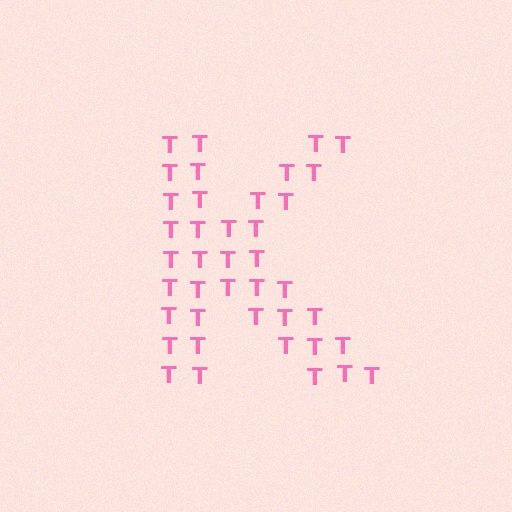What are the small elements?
The small elements are letter T's.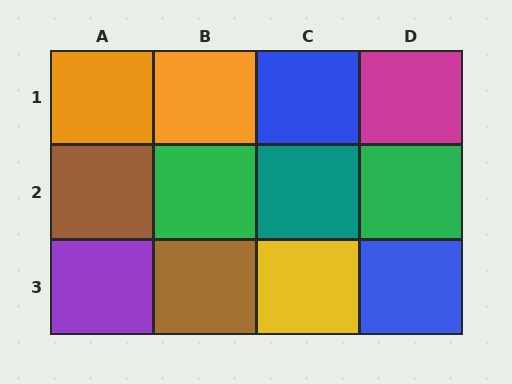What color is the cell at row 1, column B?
Orange.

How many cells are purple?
1 cell is purple.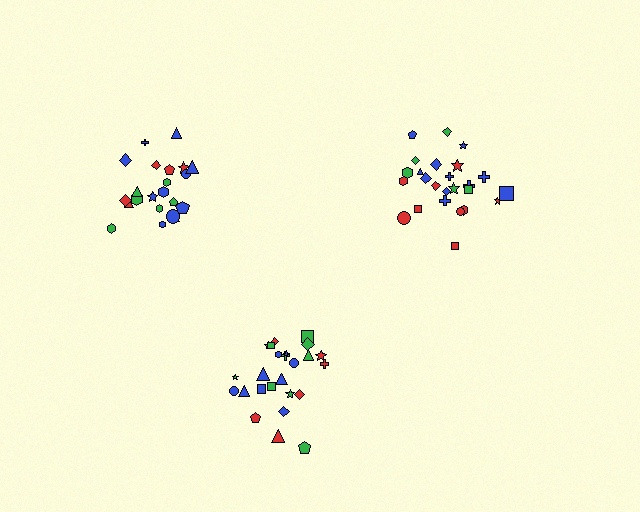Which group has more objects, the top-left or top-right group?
The top-right group.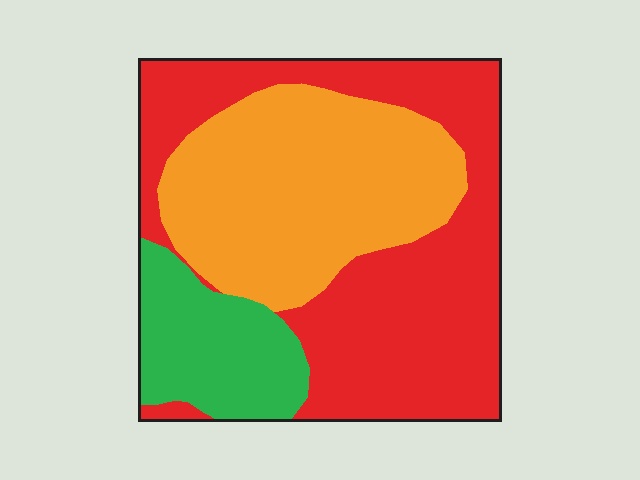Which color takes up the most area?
Red, at roughly 45%.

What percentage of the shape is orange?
Orange takes up about three eighths (3/8) of the shape.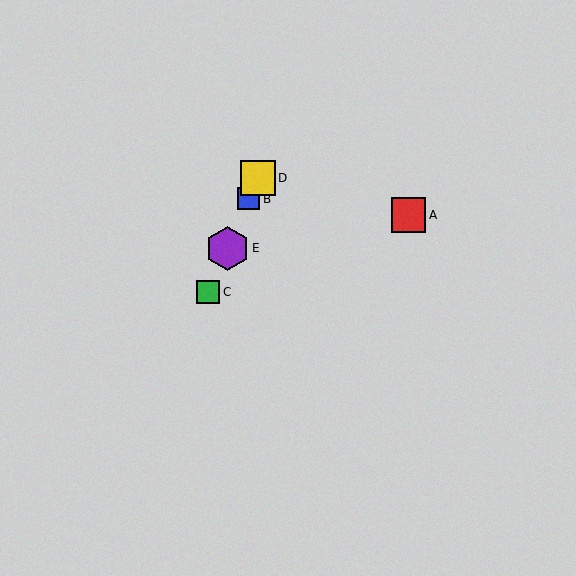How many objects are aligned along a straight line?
4 objects (B, C, D, E) are aligned along a straight line.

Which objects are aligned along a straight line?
Objects B, C, D, E are aligned along a straight line.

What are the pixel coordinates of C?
Object C is at (208, 292).